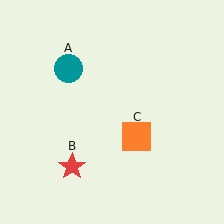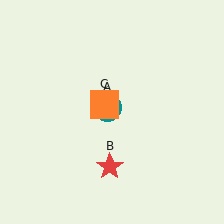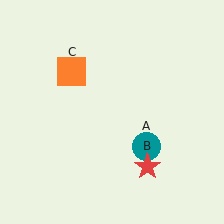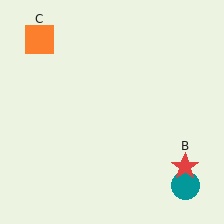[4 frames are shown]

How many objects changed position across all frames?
3 objects changed position: teal circle (object A), red star (object B), orange square (object C).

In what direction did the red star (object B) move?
The red star (object B) moved right.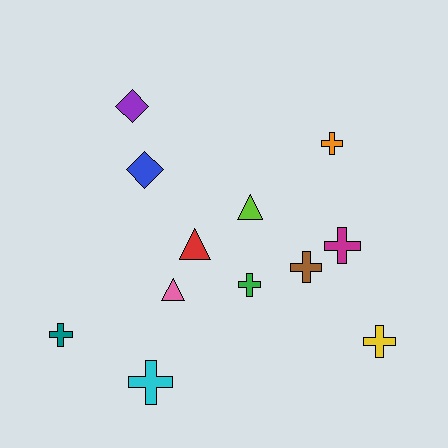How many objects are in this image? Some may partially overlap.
There are 12 objects.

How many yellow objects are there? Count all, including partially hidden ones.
There is 1 yellow object.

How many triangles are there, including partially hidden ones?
There are 3 triangles.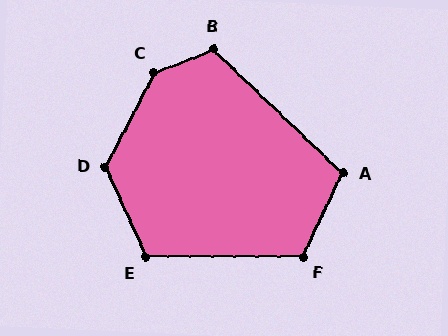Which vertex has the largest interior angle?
C, at approximately 138 degrees.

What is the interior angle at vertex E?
Approximately 114 degrees (obtuse).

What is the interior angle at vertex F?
Approximately 116 degrees (obtuse).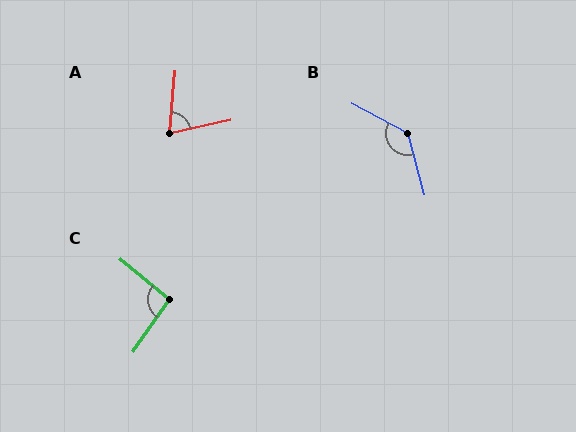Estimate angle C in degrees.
Approximately 95 degrees.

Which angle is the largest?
B, at approximately 134 degrees.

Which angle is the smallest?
A, at approximately 72 degrees.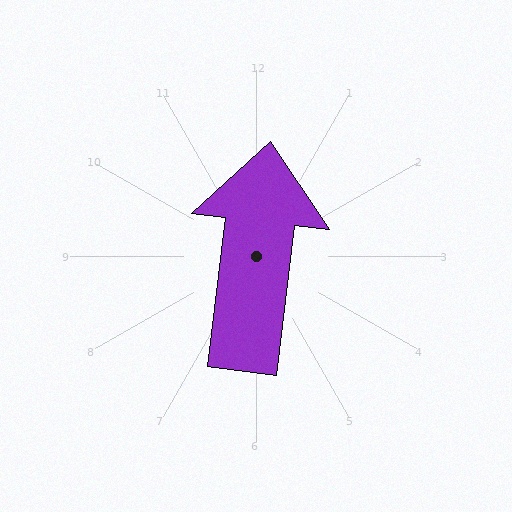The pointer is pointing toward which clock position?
Roughly 12 o'clock.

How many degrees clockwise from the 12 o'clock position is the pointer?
Approximately 7 degrees.